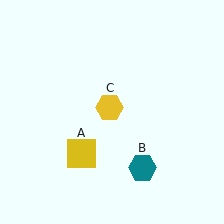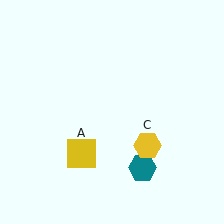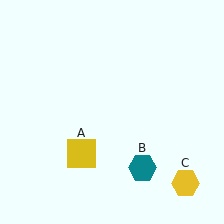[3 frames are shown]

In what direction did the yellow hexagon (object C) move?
The yellow hexagon (object C) moved down and to the right.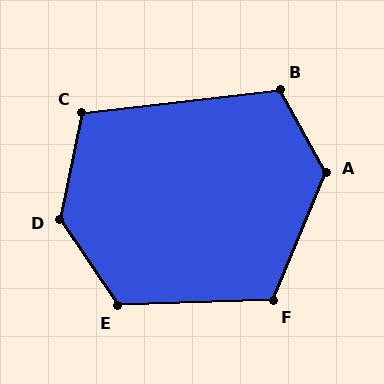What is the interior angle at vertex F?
Approximately 114 degrees (obtuse).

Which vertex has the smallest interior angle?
C, at approximately 109 degrees.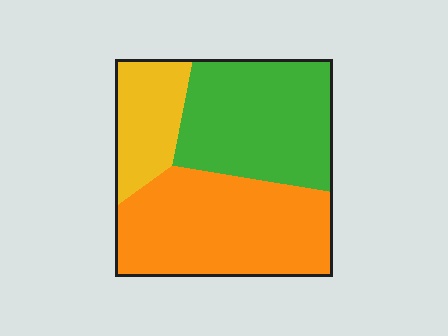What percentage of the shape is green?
Green covers roughly 40% of the shape.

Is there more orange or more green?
Orange.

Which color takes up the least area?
Yellow, at roughly 20%.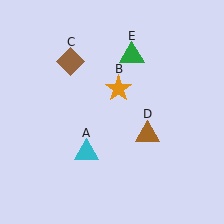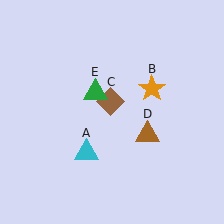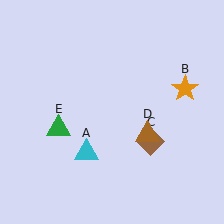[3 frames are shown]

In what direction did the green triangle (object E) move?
The green triangle (object E) moved down and to the left.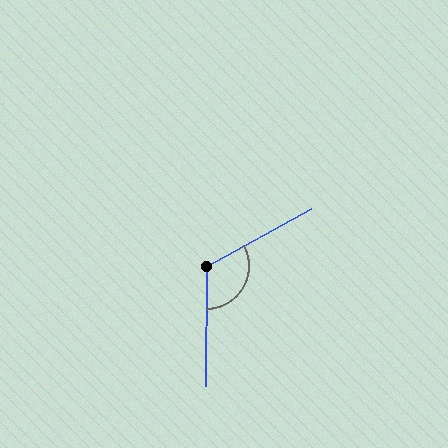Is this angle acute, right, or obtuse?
It is obtuse.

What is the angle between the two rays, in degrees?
Approximately 119 degrees.